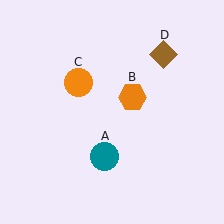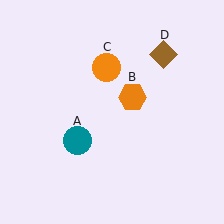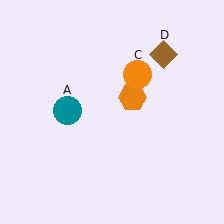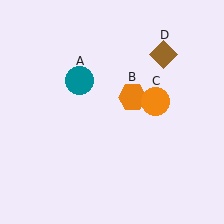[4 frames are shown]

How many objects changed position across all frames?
2 objects changed position: teal circle (object A), orange circle (object C).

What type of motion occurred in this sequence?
The teal circle (object A), orange circle (object C) rotated clockwise around the center of the scene.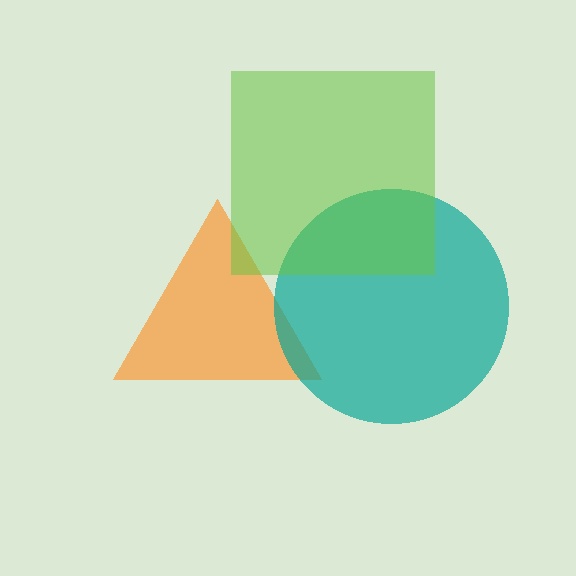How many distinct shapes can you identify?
There are 3 distinct shapes: an orange triangle, a teal circle, a lime square.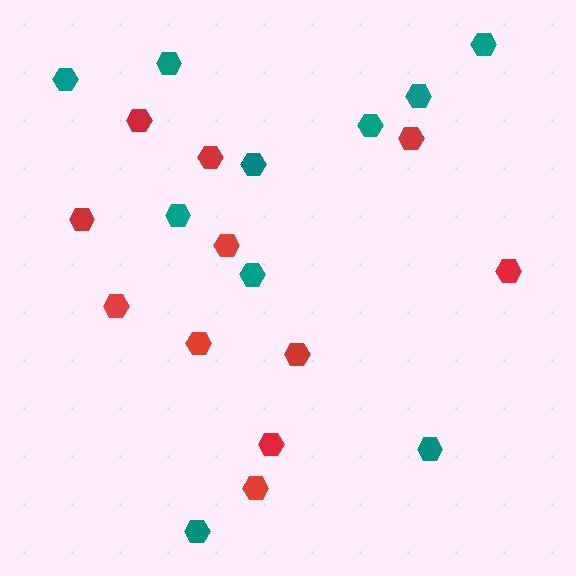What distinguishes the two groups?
There are 2 groups: one group of teal hexagons (10) and one group of red hexagons (11).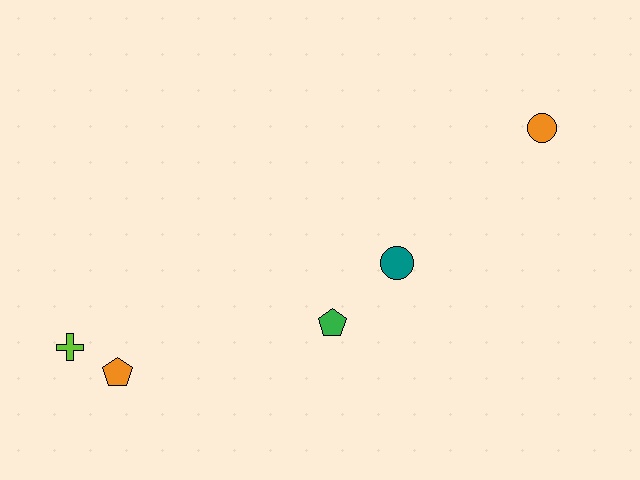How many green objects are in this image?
There is 1 green object.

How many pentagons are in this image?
There are 2 pentagons.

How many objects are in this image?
There are 5 objects.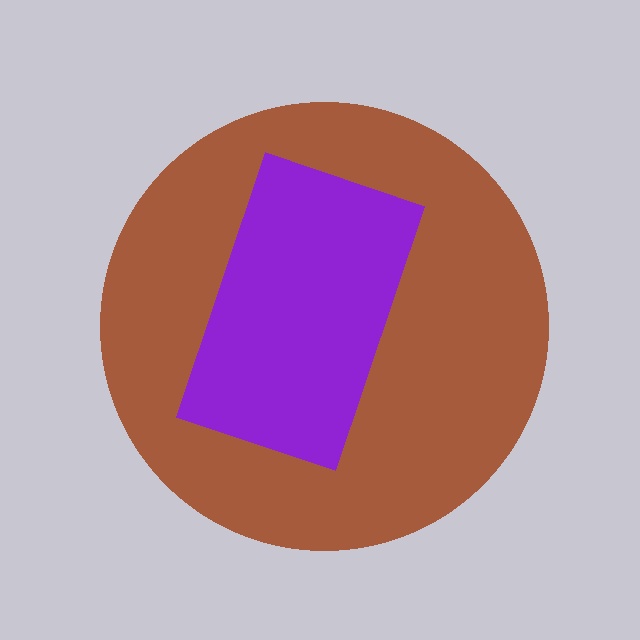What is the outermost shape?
The brown circle.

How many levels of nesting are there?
2.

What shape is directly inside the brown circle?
The purple rectangle.